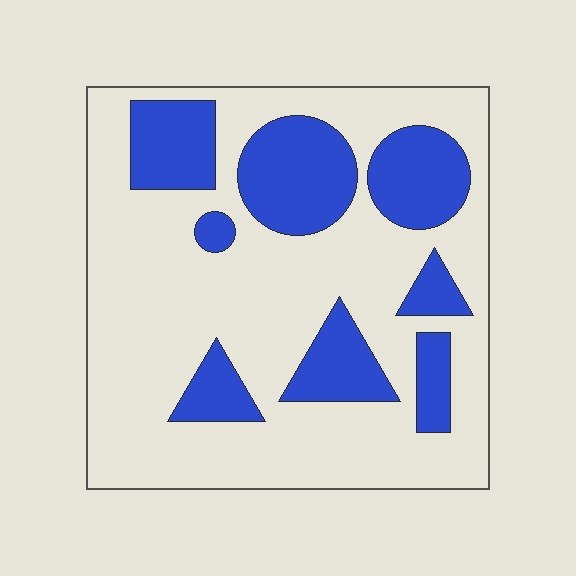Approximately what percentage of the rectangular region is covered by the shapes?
Approximately 30%.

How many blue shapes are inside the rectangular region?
8.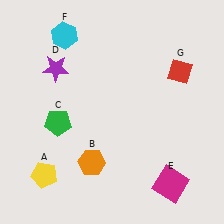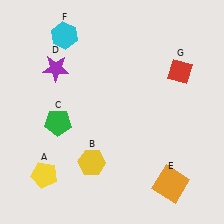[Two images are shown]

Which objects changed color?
B changed from orange to yellow. E changed from magenta to orange.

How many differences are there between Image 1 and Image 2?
There are 2 differences between the two images.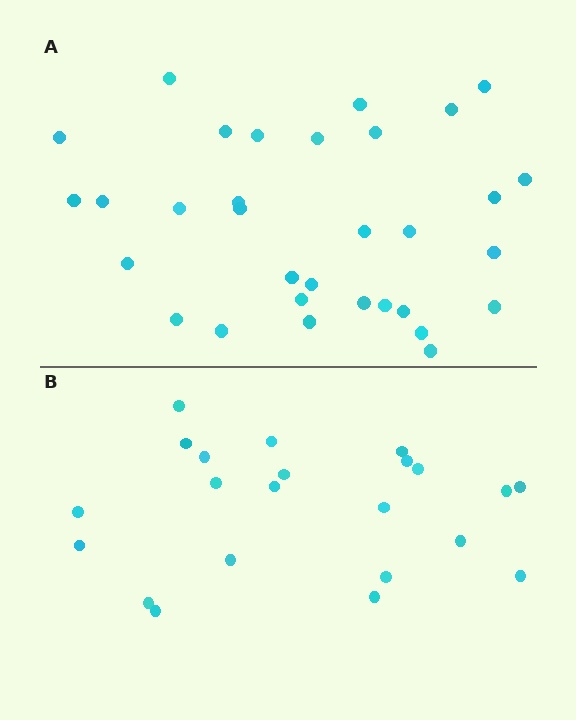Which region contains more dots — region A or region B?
Region A (the top region) has more dots.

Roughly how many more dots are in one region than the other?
Region A has roughly 10 or so more dots than region B.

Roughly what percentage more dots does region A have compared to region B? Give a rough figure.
About 45% more.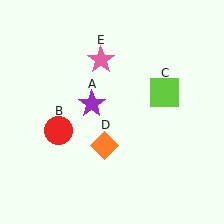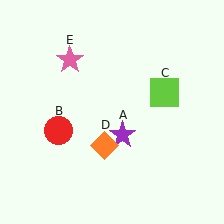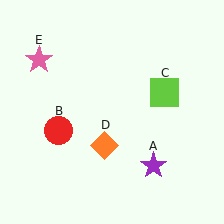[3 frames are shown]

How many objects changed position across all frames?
2 objects changed position: purple star (object A), pink star (object E).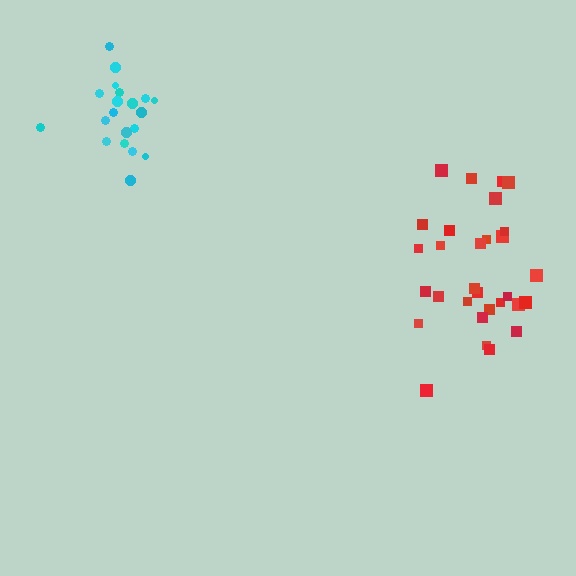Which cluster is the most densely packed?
Red.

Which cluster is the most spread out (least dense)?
Cyan.